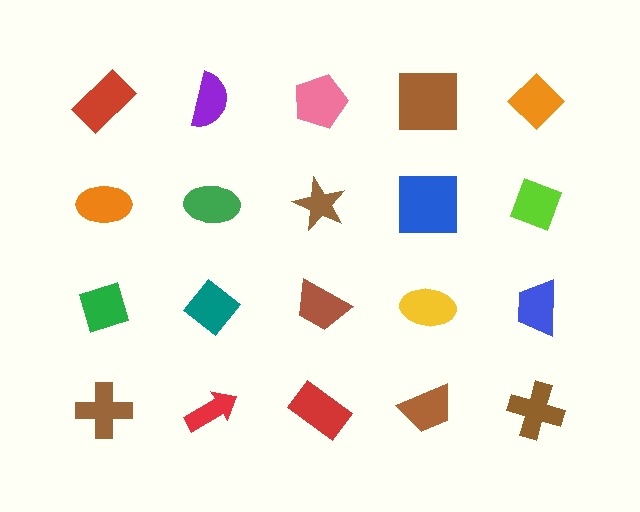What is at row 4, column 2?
A red arrow.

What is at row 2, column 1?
An orange ellipse.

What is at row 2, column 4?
A blue square.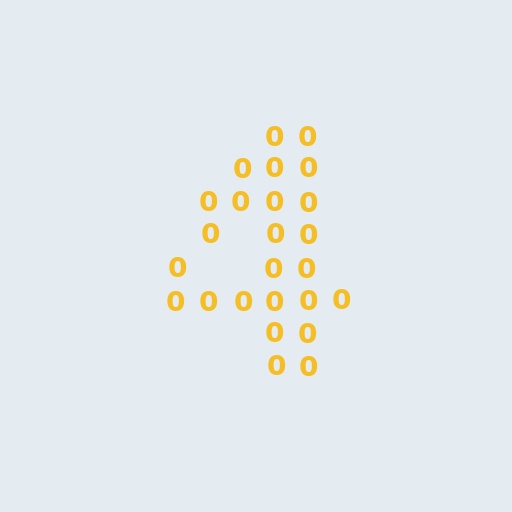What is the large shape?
The large shape is the digit 4.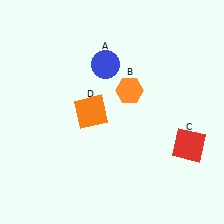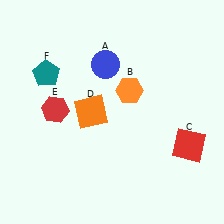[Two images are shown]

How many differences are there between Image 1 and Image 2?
There are 2 differences between the two images.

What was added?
A red hexagon (E), a teal pentagon (F) were added in Image 2.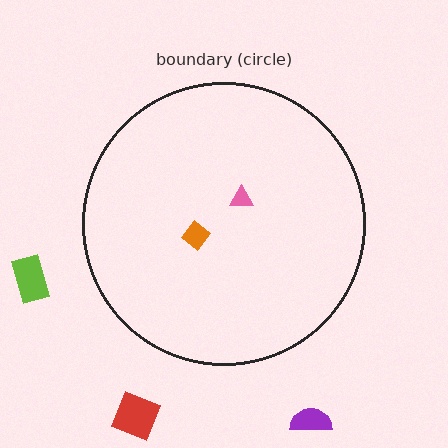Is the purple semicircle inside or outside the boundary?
Outside.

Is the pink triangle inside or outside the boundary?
Inside.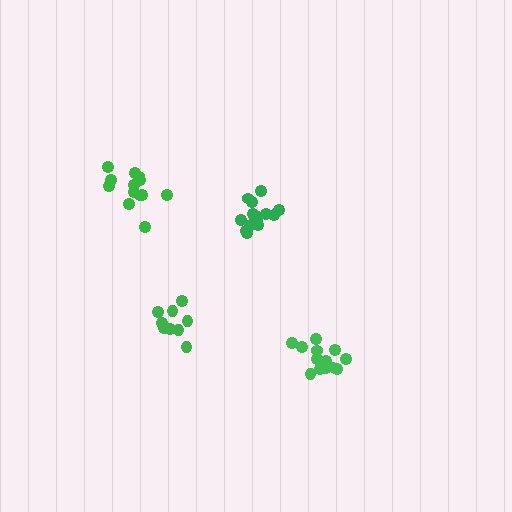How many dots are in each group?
Group 1: 13 dots, Group 2: 10 dots, Group 3: 14 dots, Group 4: 15 dots (52 total).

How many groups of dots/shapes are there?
There are 4 groups.